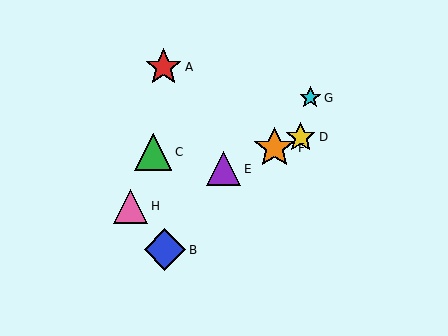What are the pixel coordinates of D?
Object D is at (301, 137).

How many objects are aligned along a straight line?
4 objects (D, E, F, H) are aligned along a straight line.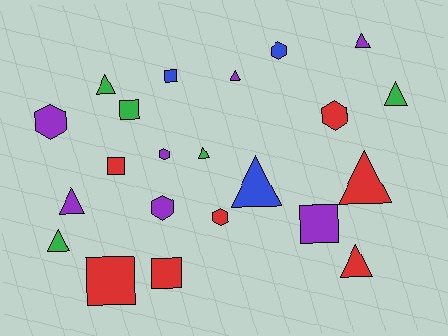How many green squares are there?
There is 1 green square.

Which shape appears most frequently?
Triangle, with 10 objects.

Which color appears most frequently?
Red, with 7 objects.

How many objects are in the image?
There are 22 objects.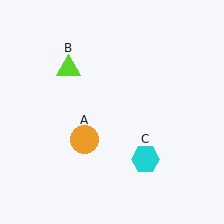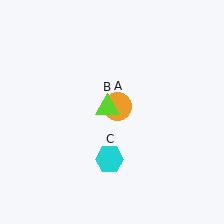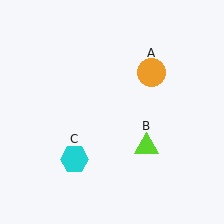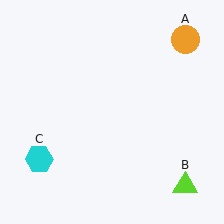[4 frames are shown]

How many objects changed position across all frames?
3 objects changed position: orange circle (object A), lime triangle (object B), cyan hexagon (object C).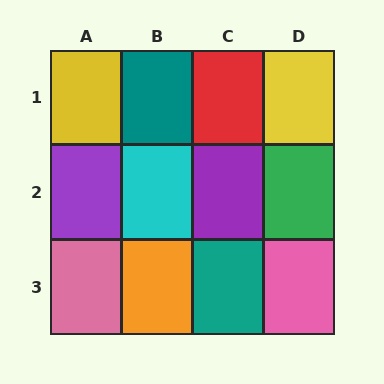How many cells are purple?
2 cells are purple.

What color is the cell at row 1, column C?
Red.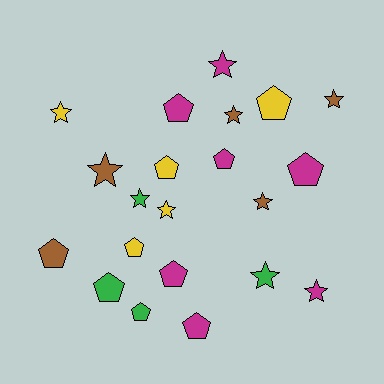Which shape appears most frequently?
Pentagon, with 11 objects.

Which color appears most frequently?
Magenta, with 7 objects.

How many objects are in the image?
There are 21 objects.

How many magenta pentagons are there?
There are 5 magenta pentagons.